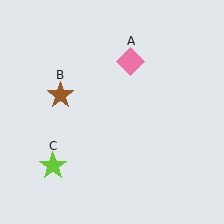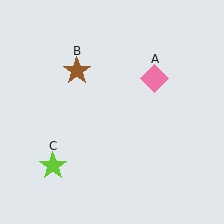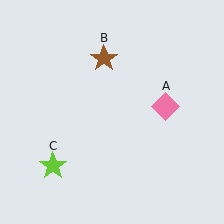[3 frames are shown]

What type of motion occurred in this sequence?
The pink diamond (object A), brown star (object B) rotated clockwise around the center of the scene.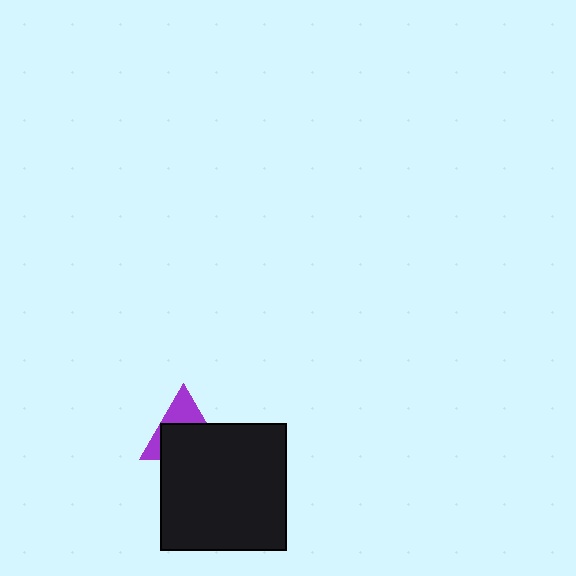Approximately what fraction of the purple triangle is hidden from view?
Roughly 61% of the purple triangle is hidden behind the black square.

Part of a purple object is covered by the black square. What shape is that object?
It is a triangle.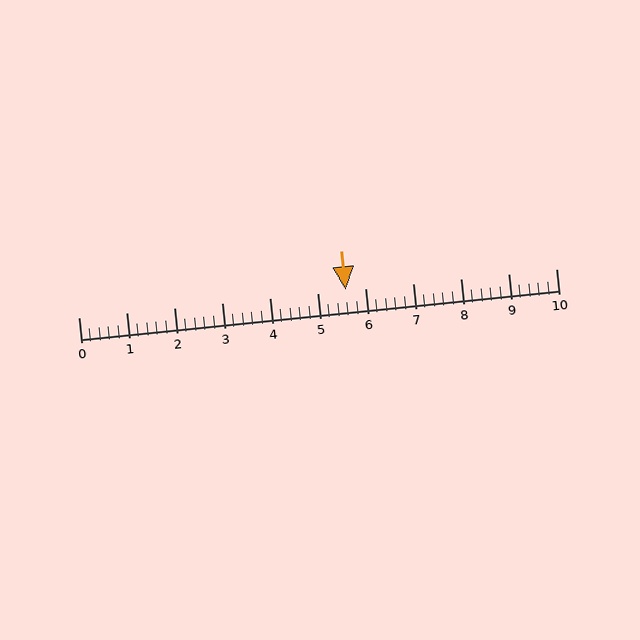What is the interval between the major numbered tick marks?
The major tick marks are spaced 1 units apart.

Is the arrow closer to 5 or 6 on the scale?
The arrow is closer to 6.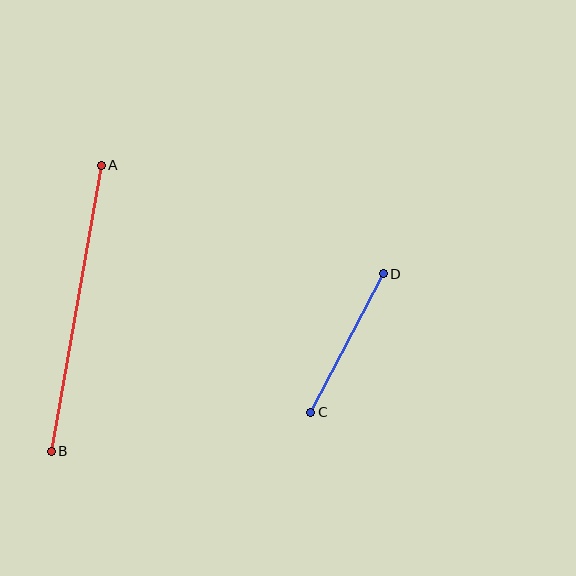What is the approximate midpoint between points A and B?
The midpoint is at approximately (76, 308) pixels.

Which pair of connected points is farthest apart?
Points A and B are farthest apart.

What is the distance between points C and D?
The distance is approximately 156 pixels.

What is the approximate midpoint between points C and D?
The midpoint is at approximately (347, 343) pixels.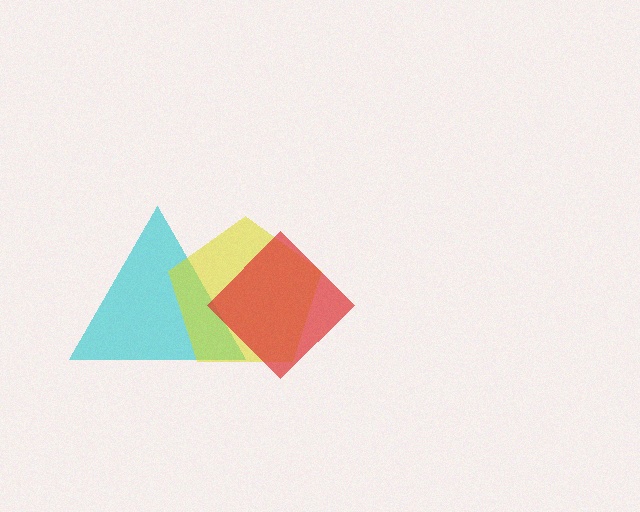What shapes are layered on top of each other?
The layered shapes are: a cyan triangle, a yellow pentagon, a red diamond.